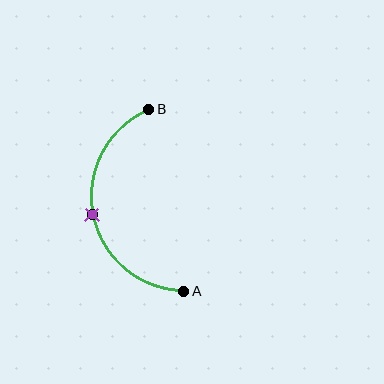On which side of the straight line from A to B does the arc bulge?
The arc bulges to the left of the straight line connecting A and B.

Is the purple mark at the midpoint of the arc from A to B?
Yes. The purple mark lies on the arc at equal arc-length from both A and B — it is the arc midpoint.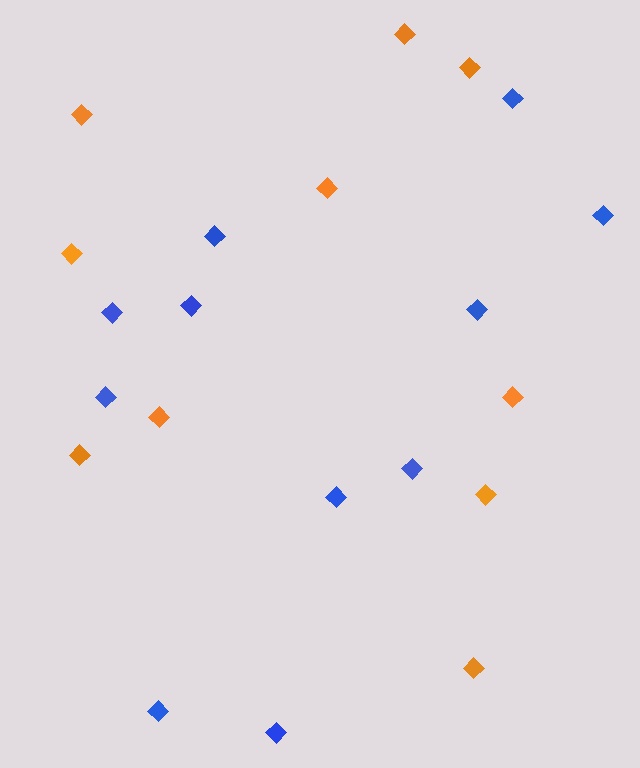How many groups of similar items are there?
There are 2 groups: one group of orange diamonds (10) and one group of blue diamonds (11).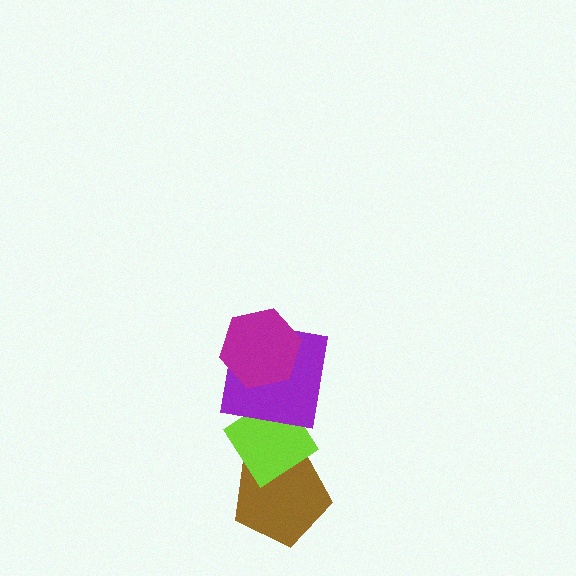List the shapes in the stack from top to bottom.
From top to bottom: the magenta hexagon, the purple square, the lime diamond, the brown pentagon.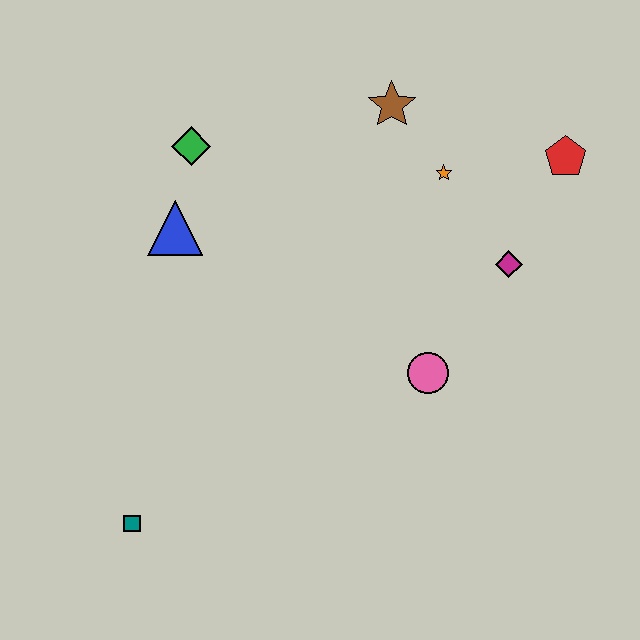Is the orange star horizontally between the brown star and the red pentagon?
Yes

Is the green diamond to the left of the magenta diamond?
Yes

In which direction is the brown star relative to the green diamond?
The brown star is to the right of the green diamond.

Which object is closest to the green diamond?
The blue triangle is closest to the green diamond.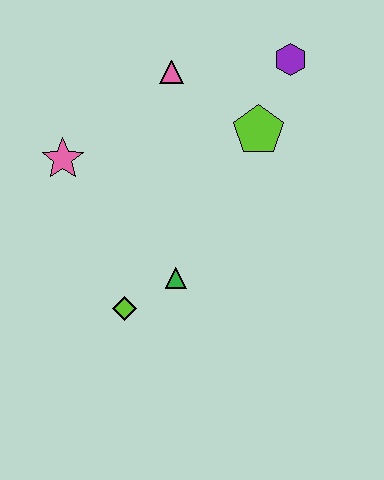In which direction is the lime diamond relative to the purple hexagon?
The lime diamond is below the purple hexagon.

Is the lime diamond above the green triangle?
No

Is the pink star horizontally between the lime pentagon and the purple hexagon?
No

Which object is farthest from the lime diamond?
The purple hexagon is farthest from the lime diamond.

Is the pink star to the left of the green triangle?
Yes